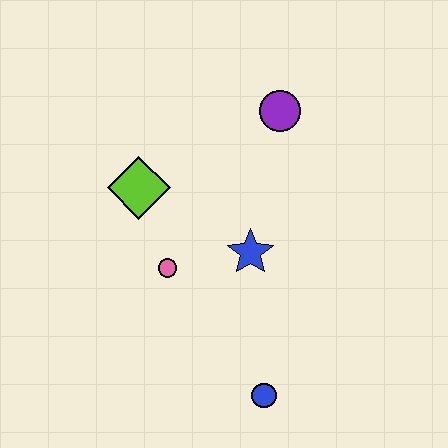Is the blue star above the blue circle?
Yes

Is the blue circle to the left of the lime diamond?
No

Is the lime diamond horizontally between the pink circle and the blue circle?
No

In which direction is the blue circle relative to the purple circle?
The blue circle is below the purple circle.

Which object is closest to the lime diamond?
The pink circle is closest to the lime diamond.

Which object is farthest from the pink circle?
The purple circle is farthest from the pink circle.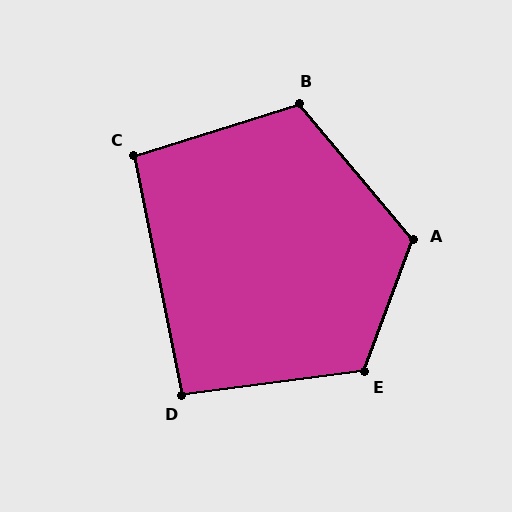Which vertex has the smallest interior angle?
D, at approximately 94 degrees.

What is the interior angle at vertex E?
Approximately 118 degrees (obtuse).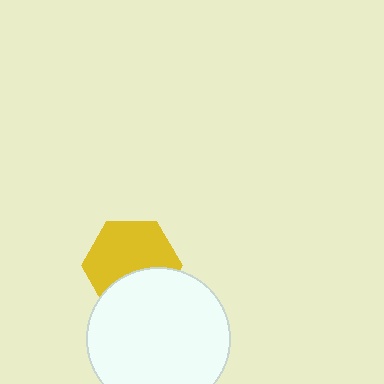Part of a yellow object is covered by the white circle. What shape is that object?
It is a hexagon.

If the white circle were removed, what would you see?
You would see the complete yellow hexagon.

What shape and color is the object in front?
The object in front is a white circle.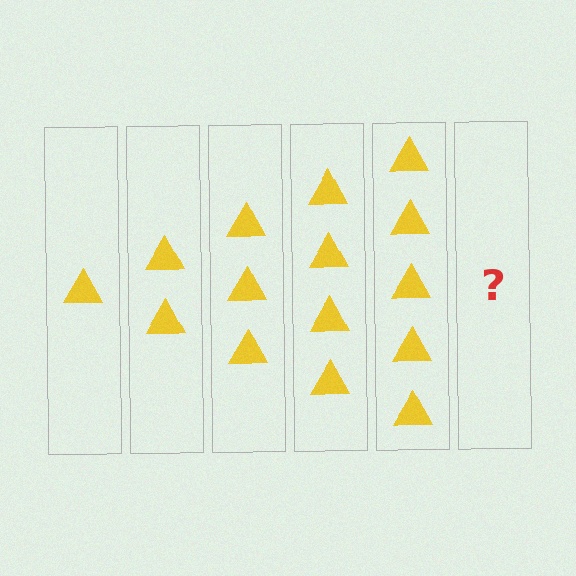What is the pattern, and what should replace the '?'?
The pattern is that each step adds one more triangle. The '?' should be 6 triangles.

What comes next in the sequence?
The next element should be 6 triangles.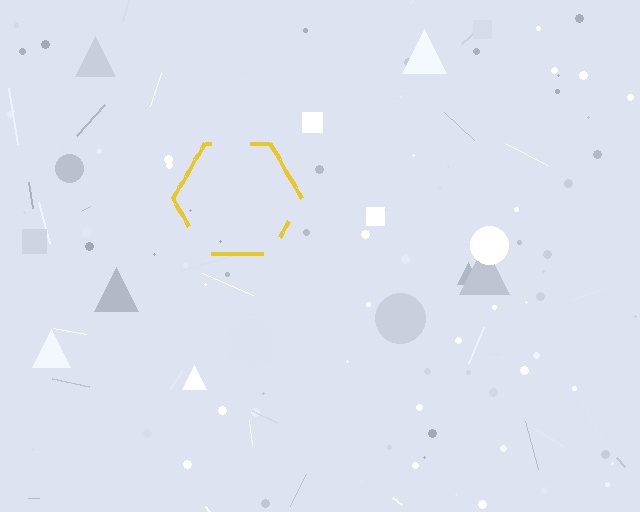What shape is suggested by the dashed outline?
The dashed outline suggests a hexagon.